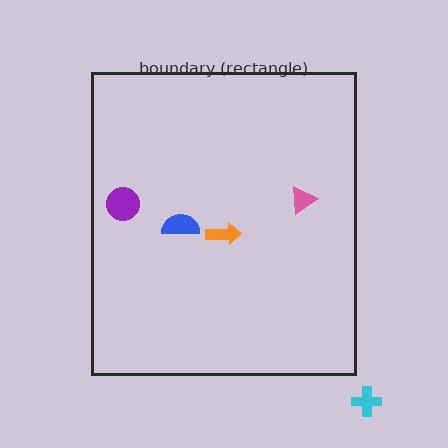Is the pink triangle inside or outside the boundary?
Inside.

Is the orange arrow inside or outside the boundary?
Inside.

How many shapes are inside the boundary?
4 inside, 1 outside.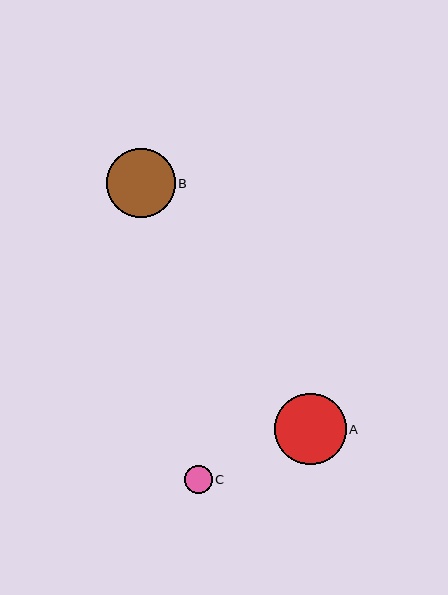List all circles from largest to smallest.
From largest to smallest: A, B, C.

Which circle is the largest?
Circle A is the largest with a size of approximately 72 pixels.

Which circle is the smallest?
Circle C is the smallest with a size of approximately 27 pixels.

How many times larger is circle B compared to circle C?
Circle B is approximately 2.5 times the size of circle C.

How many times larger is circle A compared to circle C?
Circle A is approximately 2.6 times the size of circle C.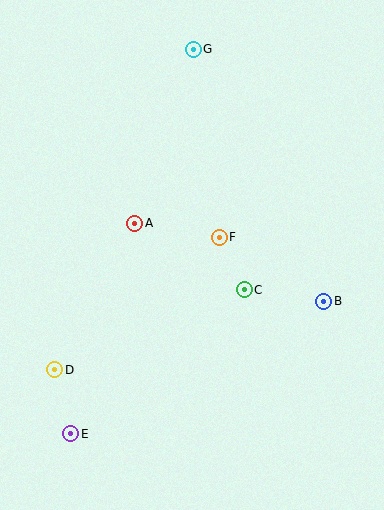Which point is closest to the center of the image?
Point F at (219, 237) is closest to the center.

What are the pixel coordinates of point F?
Point F is at (219, 237).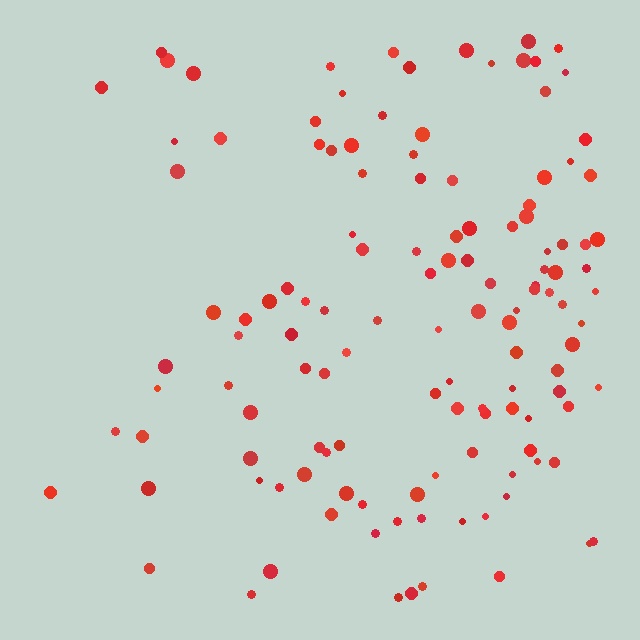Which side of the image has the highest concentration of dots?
The right.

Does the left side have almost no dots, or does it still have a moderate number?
Still a moderate number, just noticeably fewer than the right.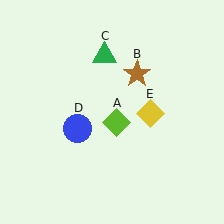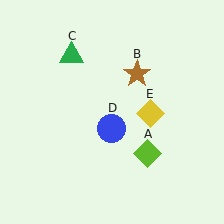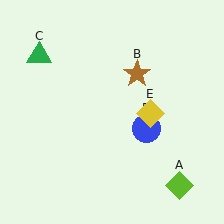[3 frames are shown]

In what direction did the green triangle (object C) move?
The green triangle (object C) moved left.